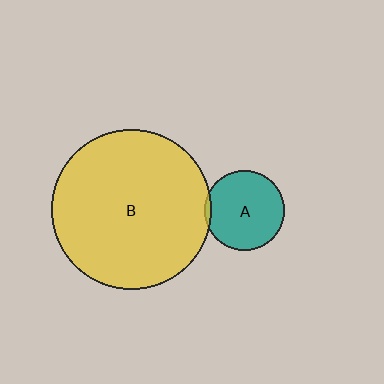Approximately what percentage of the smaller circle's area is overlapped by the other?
Approximately 5%.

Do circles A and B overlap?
Yes.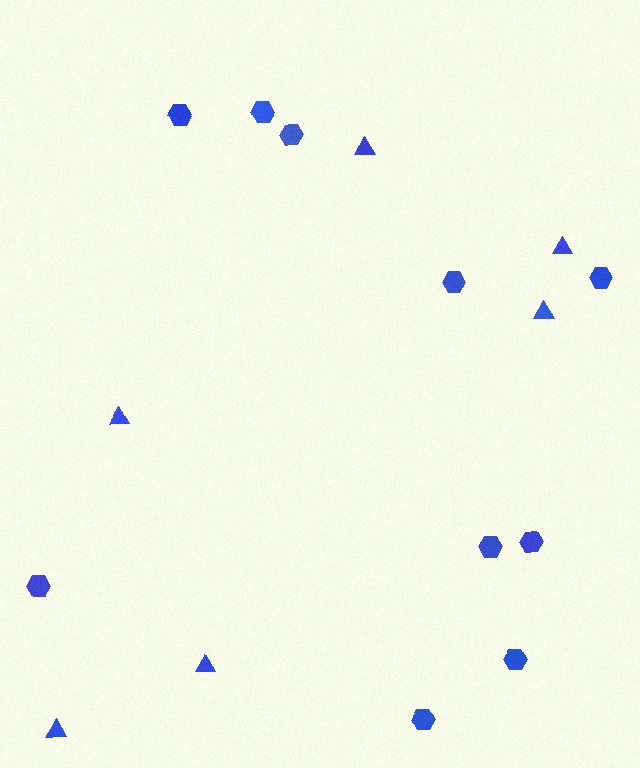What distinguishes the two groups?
There are 2 groups: one group of triangles (6) and one group of hexagons (10).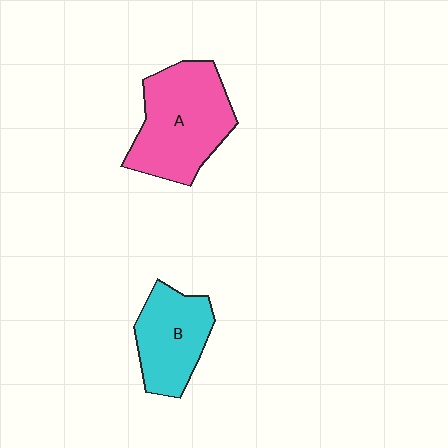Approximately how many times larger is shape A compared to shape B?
Approximately 1.4 times.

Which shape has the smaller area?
Shape B (cyan).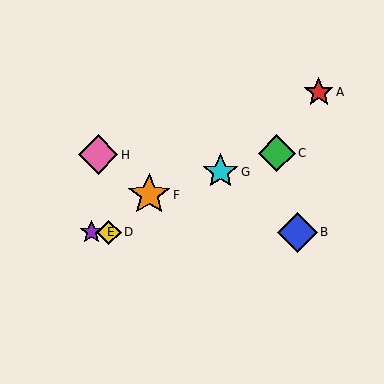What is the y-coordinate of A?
Object A is at y≈92.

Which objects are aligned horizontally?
Objects B, D, E are aligned horizontally.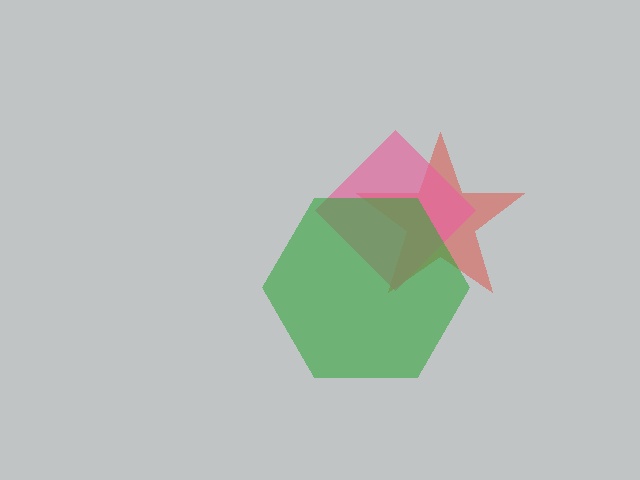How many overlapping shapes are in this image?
There are 3 overlapping shapes in the image.